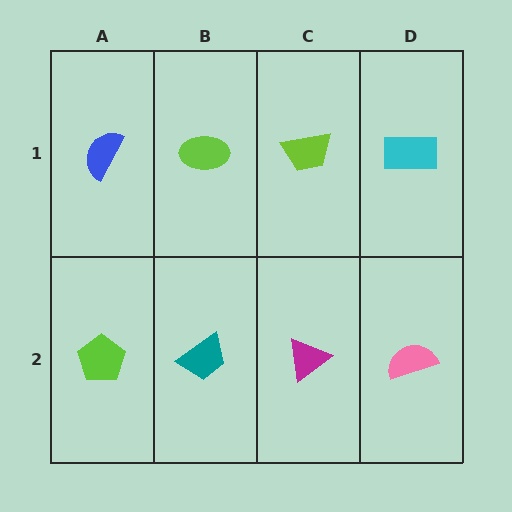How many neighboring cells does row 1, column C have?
3.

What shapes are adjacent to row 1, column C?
A magenta triangle (row 2, column C), a lime ellipse (row 1, column B), a cyan rectangle (row 1, column D).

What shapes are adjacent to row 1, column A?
A lime pentagon (row 2, column A), a lime ellipse (row 1, column B).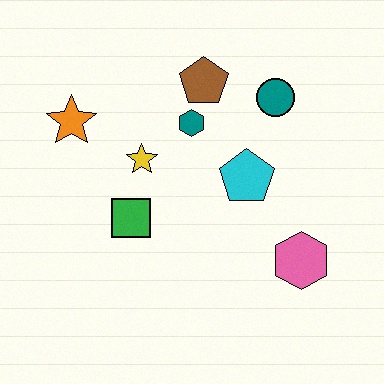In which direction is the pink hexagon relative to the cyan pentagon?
The pink hexagon is below the cyan pentagon.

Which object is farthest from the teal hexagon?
The pink hexagon is farthest from the teal hexagon.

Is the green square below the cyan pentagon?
Yes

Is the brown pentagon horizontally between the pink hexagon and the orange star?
Yes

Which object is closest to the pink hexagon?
The cyan pentagon is closest to the pink hexagon.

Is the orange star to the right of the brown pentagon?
No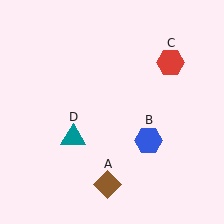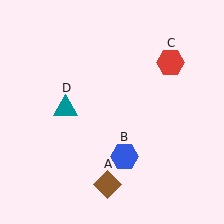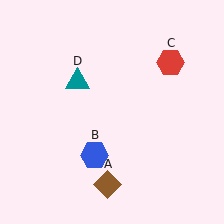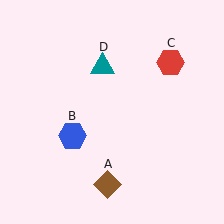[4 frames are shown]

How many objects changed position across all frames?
2 objects changed position: blue hexagon (object B), teal triangle (object D).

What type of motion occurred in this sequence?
The blue hexagon (object B), teal triangle (object D) rotated clockwise around the center of the scene.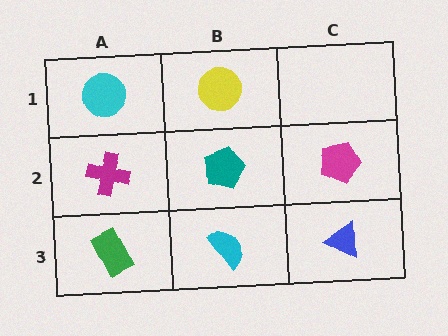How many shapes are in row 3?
3 shapes.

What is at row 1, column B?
A yellow circle.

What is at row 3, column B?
A cyan semicircle.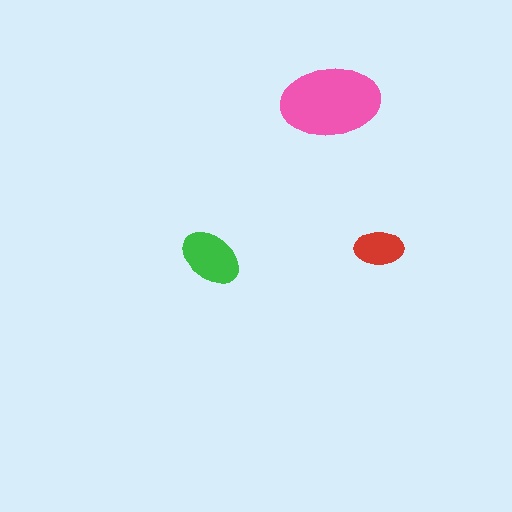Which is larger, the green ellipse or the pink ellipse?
The pink one.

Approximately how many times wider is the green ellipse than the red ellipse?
About 1.5 times wider.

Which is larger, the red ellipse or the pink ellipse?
The pink one.